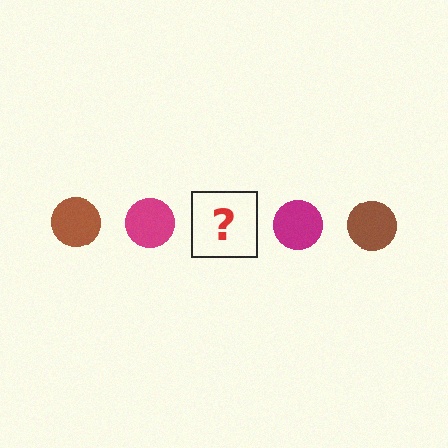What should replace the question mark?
The question mark should be replaced with a brown circle.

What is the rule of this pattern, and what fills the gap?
The rule is that the pattern cycles through brown, magenta circles. The gap should be filled with a brown circle.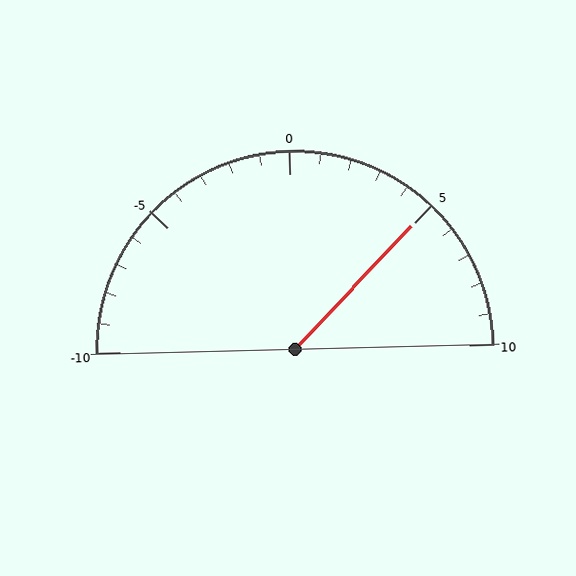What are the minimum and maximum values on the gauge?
The gauge ranges from -10 to 10.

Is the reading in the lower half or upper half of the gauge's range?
The reading is in the upper half of the range (-10 to 10).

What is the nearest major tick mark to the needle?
The nearest major tick mark is 5.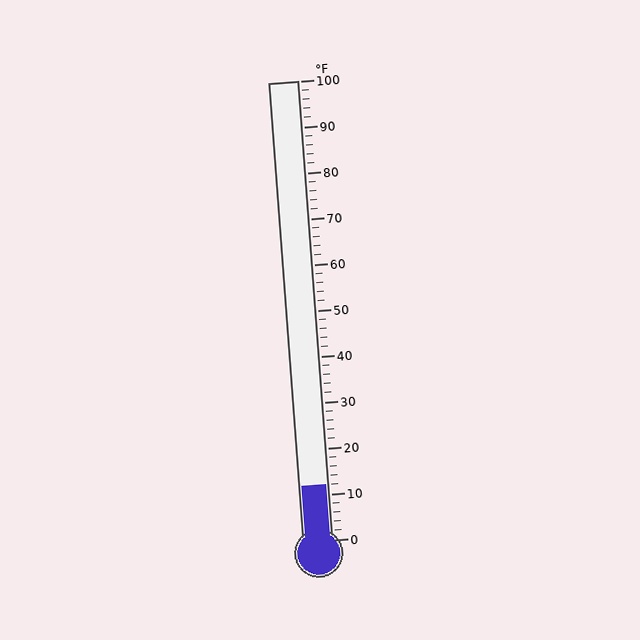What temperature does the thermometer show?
The thermometer shows approximately 12°F.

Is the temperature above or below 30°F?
The temperature is below 30°F.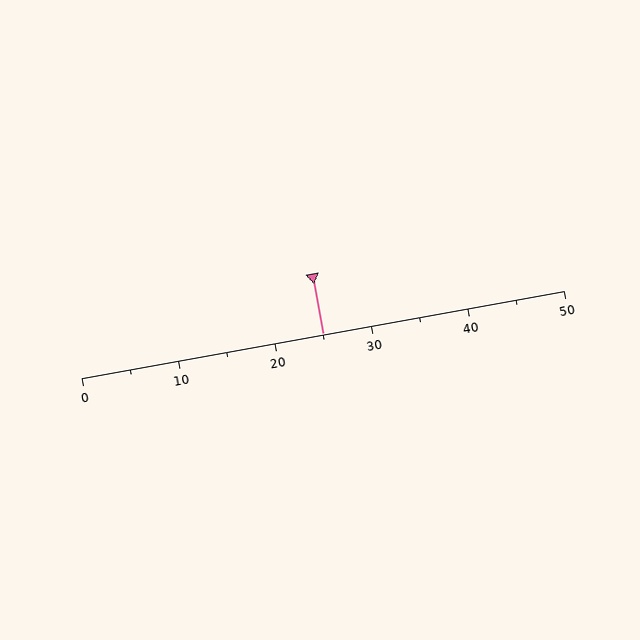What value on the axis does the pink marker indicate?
The marker indicates approximately 25.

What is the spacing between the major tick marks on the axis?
The major ticks are spaced 10 apart.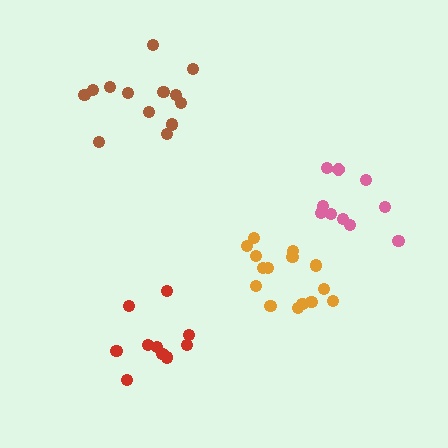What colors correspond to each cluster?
The clusters are colored: pink, brown, red, orange.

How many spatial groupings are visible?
There are 4 spatial groupings.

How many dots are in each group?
Group 1: 10 dots, Group 2: 13 dots, Group 3: 10 dots, Group 4: 15 dots (48 total).